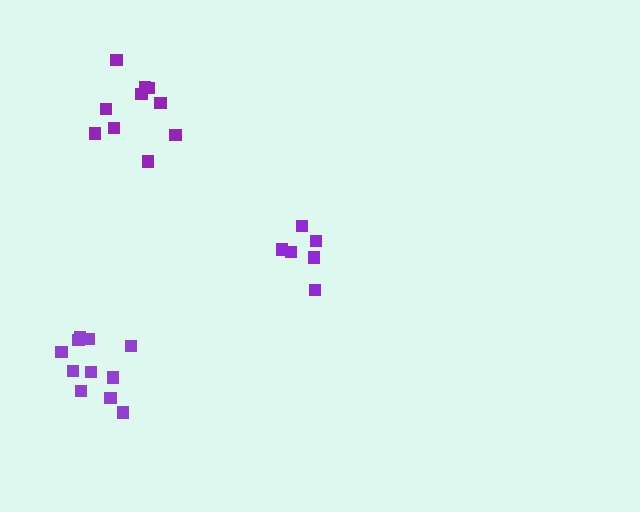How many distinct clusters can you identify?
There are 3 distinct clusters.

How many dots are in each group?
Group 1: 11 dots, Group 2: 6 dots, Group 3: 10 dots (27 total).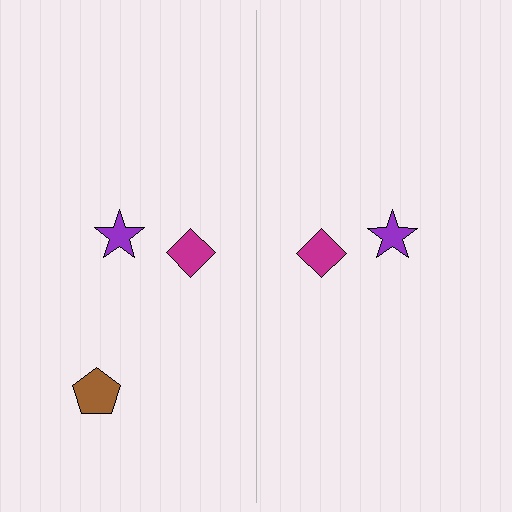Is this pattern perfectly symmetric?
No, the pattern is not perfectly symmetric. A brown pentagon is missing from the right side.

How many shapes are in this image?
There are 5 shapes in this image.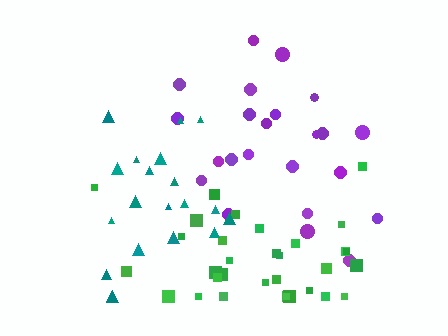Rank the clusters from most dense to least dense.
teal, green, purple.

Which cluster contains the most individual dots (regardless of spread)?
Green (34).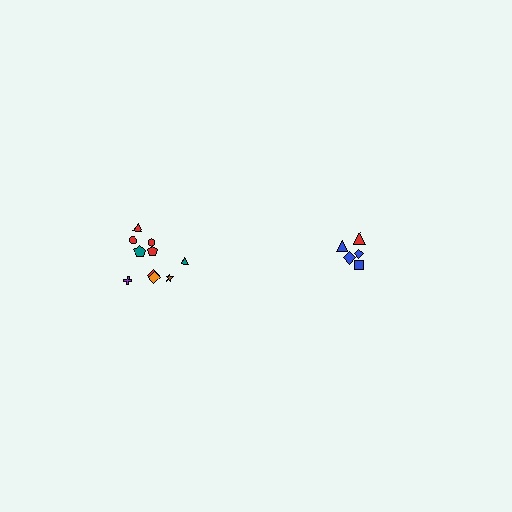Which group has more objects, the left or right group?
The left group.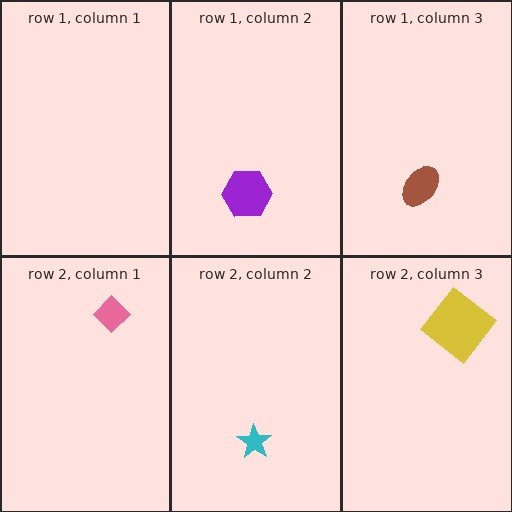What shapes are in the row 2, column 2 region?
The cyan star.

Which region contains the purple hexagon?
The row 1, column 2 region.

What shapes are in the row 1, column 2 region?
The purple hexagon.